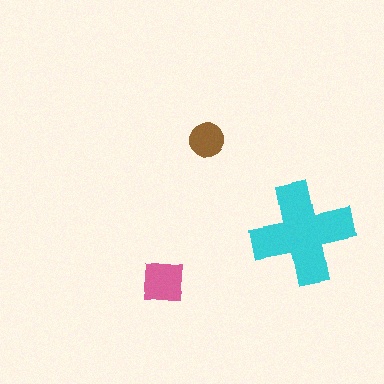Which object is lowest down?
The pink square is bottommost.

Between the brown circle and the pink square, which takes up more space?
The pink square.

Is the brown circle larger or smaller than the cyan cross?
Smaller.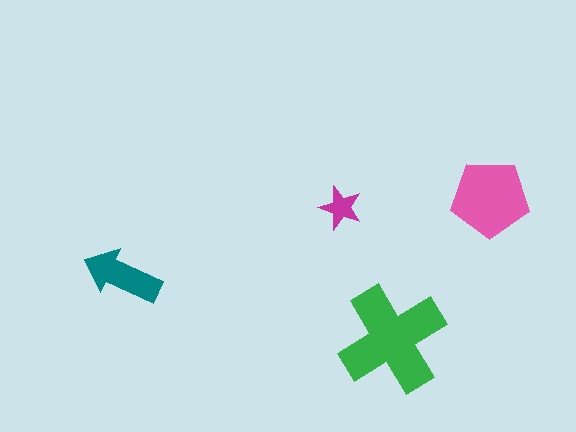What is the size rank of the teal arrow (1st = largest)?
3rd.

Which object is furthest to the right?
The pink pentagon is rightmost.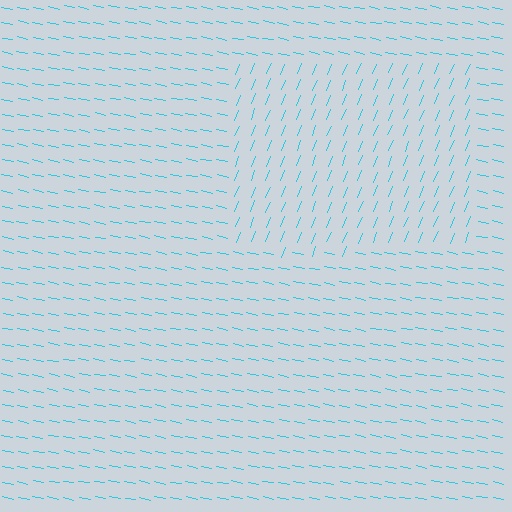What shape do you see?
I see a rectangle.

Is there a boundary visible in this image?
Yes, there is a texture boundary formed by a change in line orientation.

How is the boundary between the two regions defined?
The boundary is defined purely by a change in line orientation (approximately 79 degrees difference). All lines are the same color and thickness.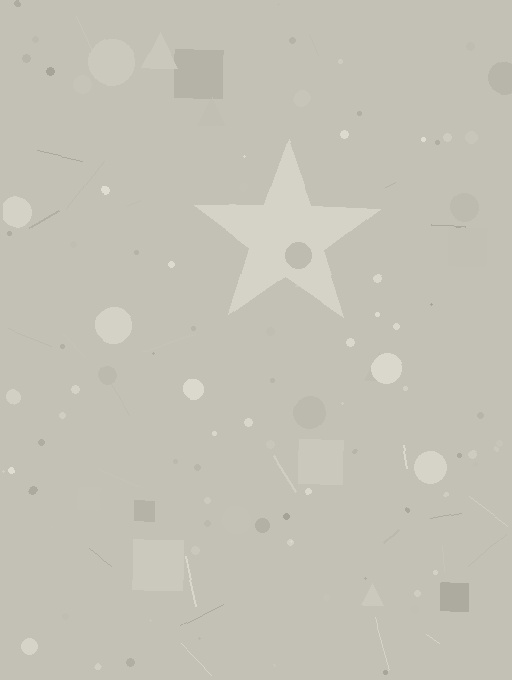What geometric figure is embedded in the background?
A star is embedded in the background.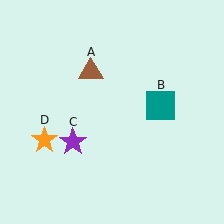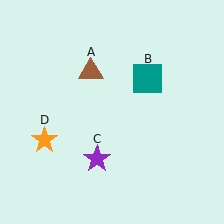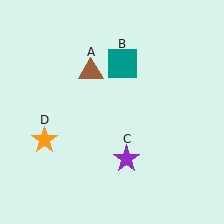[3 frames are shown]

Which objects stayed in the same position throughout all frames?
Brown triangle (object A) and orange star (object D) remained stationary.